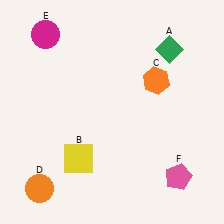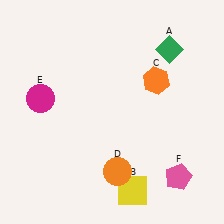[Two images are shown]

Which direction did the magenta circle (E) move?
The magenta circle (E) moved down.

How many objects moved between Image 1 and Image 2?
3 objects moved between the two images.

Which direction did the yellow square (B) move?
The yellow square (B) moved right.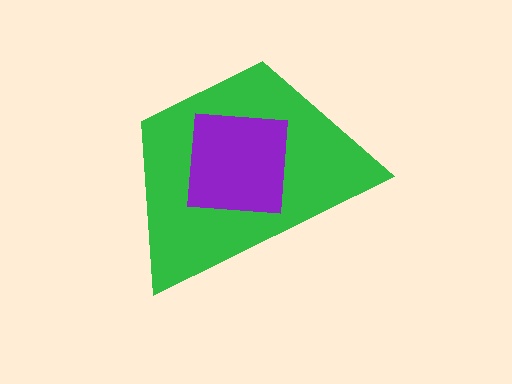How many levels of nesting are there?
2.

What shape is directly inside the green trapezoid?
The purple square.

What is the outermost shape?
The green trapezoid.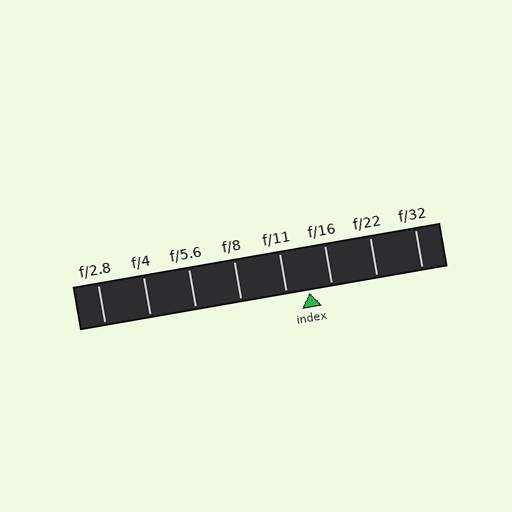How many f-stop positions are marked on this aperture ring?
There are 8 f-stop positions marked.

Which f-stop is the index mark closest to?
The index mark is closest to f/16.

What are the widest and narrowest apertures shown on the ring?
The widest aperture shown is f/2.8 and the narrowest is f/32.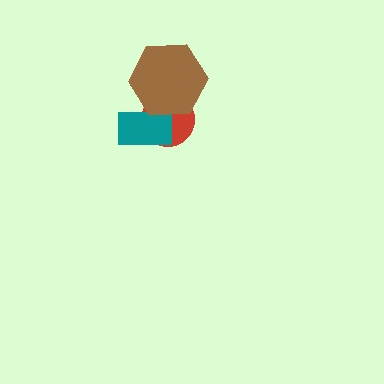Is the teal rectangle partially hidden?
Yes, it is partially covered by another shape.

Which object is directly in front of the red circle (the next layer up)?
The teal rectangle is directly in front of the red circle.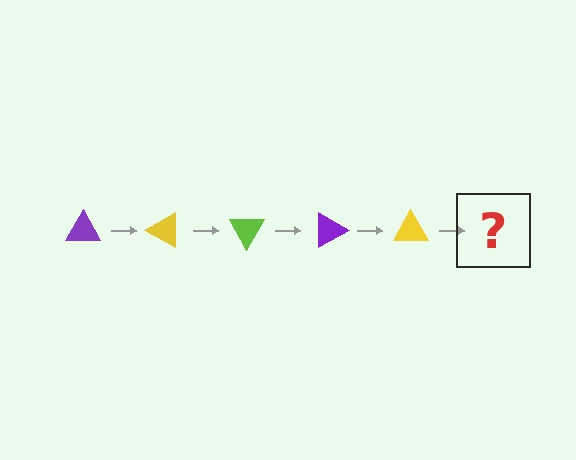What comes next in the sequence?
The next element should be a lime triangle, rotated 150 degrees from the start.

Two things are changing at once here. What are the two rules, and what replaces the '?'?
The two rules are that it rotates 30 degrees each step and the color cycles through purple, yellow, and lime. The '?' should be a lime triangle, rotated 150 degrees from the start.